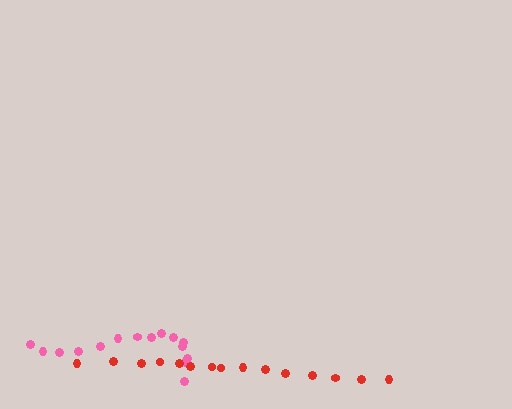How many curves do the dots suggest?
There are 2 distinct paths.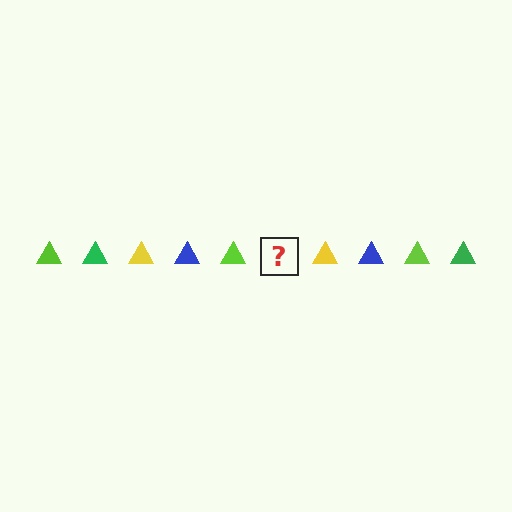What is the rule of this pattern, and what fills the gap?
The rule is that the pattern cycles through lime, green, yellow, blue triangles. The gap should be filled with a green triangle.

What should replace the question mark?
The question mark should be replaced with a green triangle.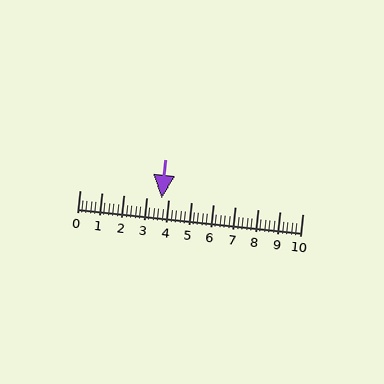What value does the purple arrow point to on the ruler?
The purple arrow points to approximately 3.7.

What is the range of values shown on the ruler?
The ruler shows values from 0 to 10.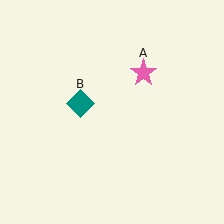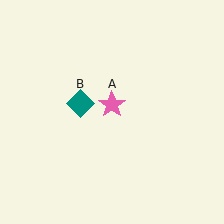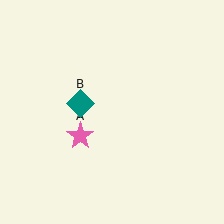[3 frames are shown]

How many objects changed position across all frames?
1 object changed position: pink star (object A).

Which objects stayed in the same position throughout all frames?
Teal diamond (object B) remained stationary.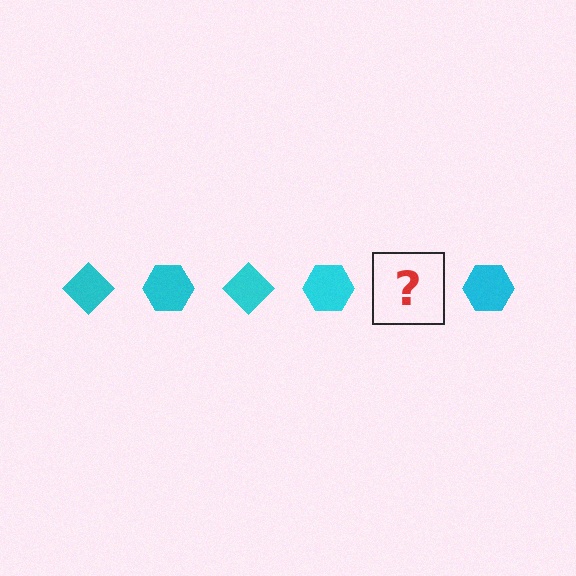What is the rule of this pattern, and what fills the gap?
The rule is that the pattern cycles through diamond, hexagon shapes in cyan. The gap should be filled with a cyan diamond.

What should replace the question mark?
The question mark should be replaced with a cyan diamond.